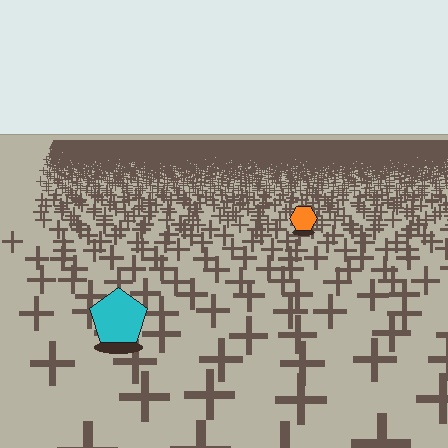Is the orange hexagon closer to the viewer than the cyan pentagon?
No. The cyan pentagon is closer — you can tell from the texture gradient: the ground texture is coarser near it.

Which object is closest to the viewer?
The cyan pentagon is closest. The texture marks near it are larger and more spread out.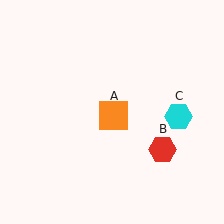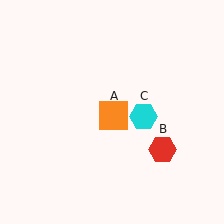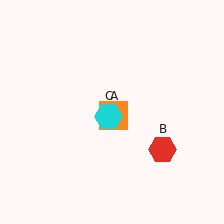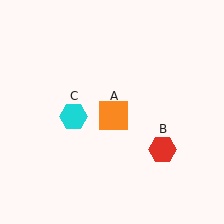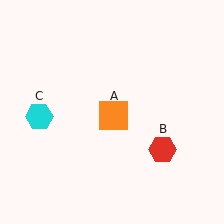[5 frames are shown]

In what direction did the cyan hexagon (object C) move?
The cyan hexagon (object C) moved left.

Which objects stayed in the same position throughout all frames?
Orange square (object A) and red hexagon (object B) remained stationary.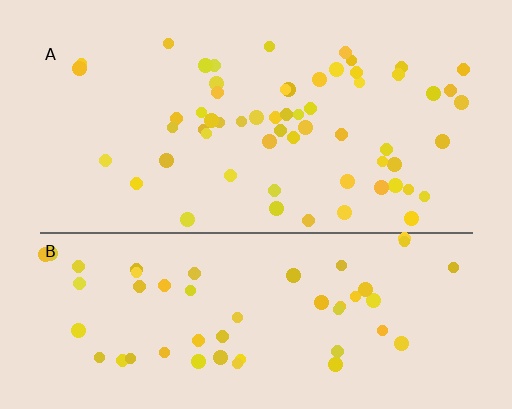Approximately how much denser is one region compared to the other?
Approximately 1.1× — region A over region B.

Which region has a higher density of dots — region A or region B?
A (the top).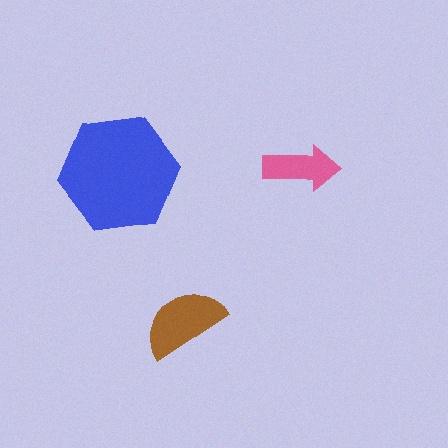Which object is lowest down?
The brown semicircle is bottommost.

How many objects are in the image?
There are 3 objects in the image.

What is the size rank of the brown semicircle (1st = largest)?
2nd.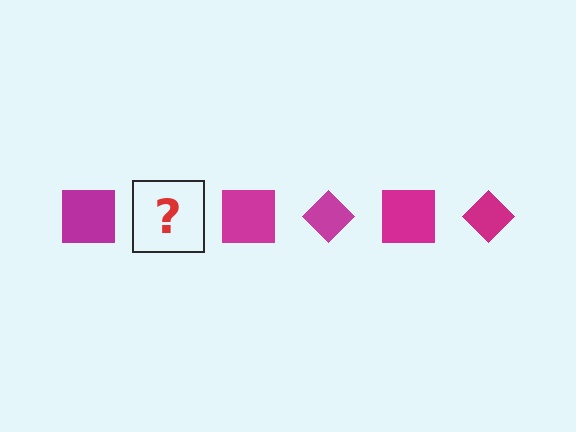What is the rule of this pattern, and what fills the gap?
The rule is that the pattern cycles through square, diamond shapes in magenta. The gap should be filled with a magenta diamond.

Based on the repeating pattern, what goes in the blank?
The blank should be a magenta diamond.